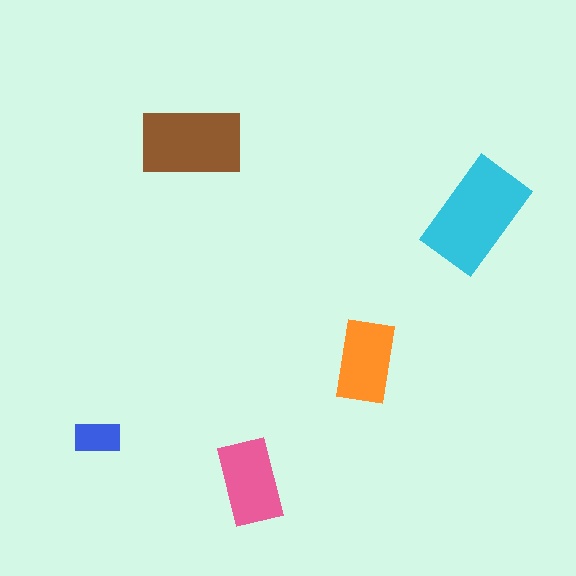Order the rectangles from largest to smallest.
the cyan one, the brown one, the pink one, the orange one, the blue one.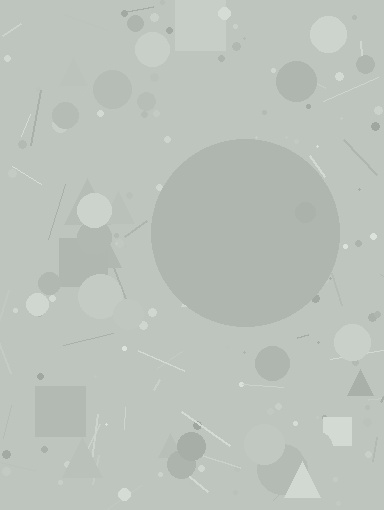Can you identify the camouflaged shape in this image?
The camouflaged shape is a circle.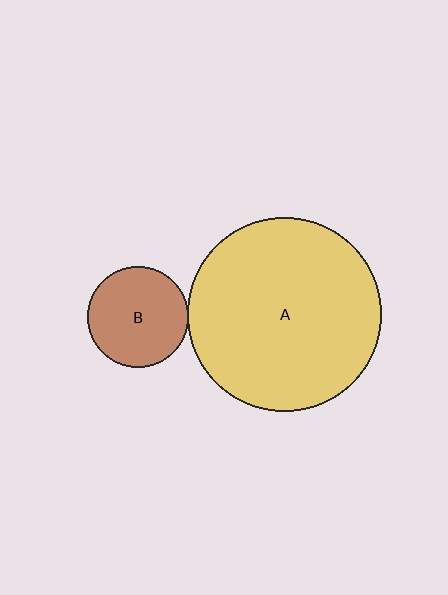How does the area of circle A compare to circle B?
Approximately 3.7 times.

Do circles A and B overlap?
Yes.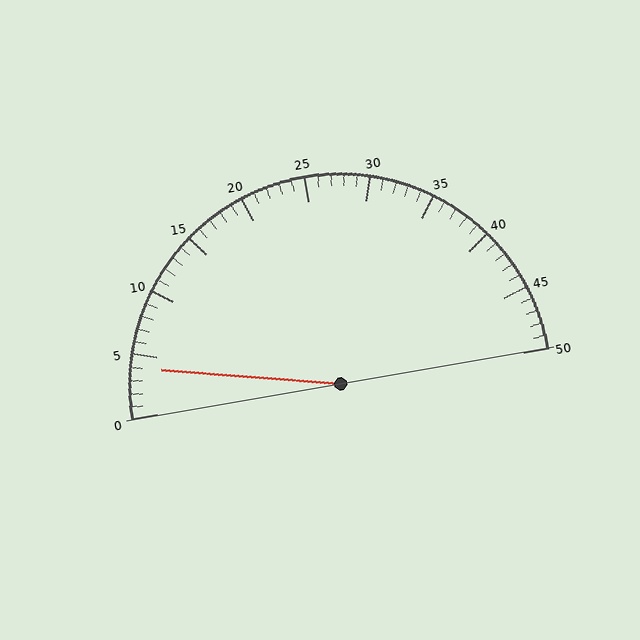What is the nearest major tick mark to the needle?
The nearest major tick mark is 5.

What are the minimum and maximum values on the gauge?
The gauge ranges from 0 to 50.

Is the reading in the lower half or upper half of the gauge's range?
The reading is in the lower half of the range (0 to 50).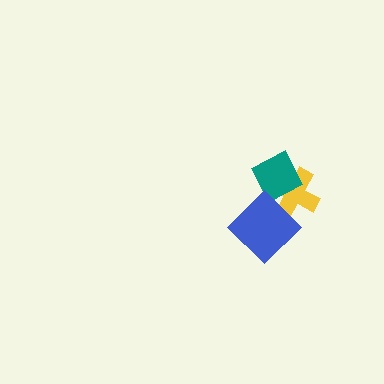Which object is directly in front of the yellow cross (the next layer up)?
The teal diamond is directly in front of the yellow cross.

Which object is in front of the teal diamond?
The blue diamond is in front of the teal diamond.